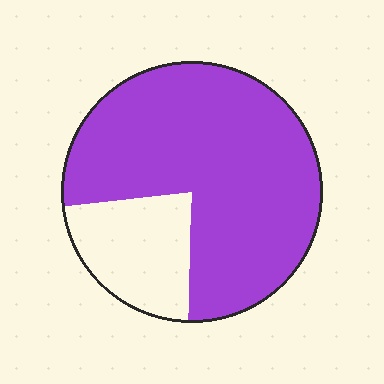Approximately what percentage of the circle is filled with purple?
Approximately 75%.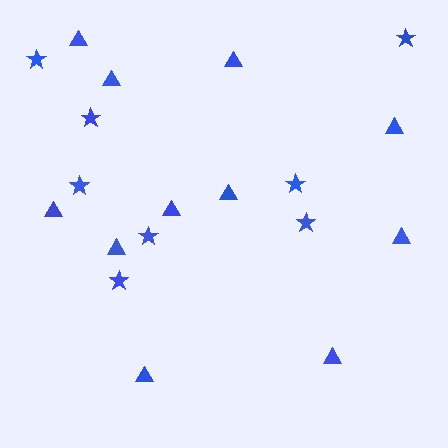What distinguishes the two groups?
There are 2 groups: one group of triangles (11) and one group of stars (8).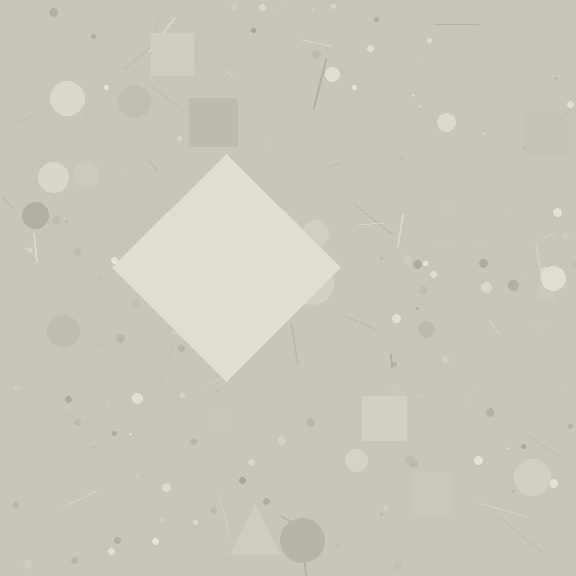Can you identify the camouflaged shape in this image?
The camouflaged shape is a diamond.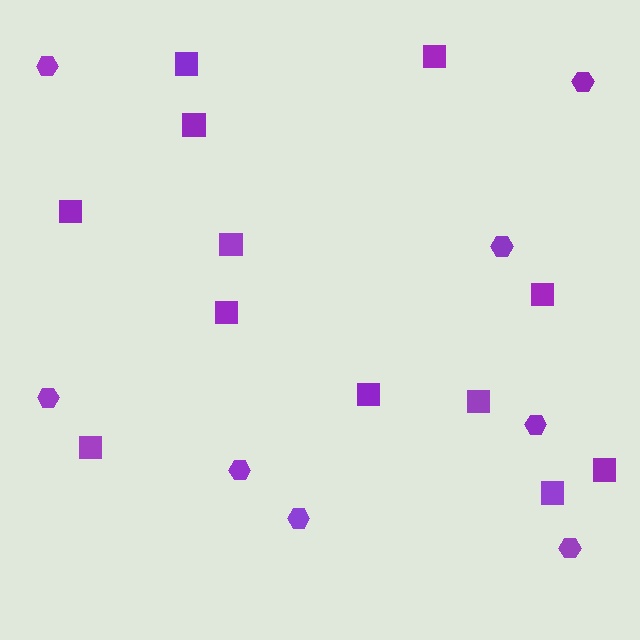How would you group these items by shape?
There are 2 groups: one group of hexagons (8) and one group of squares (12).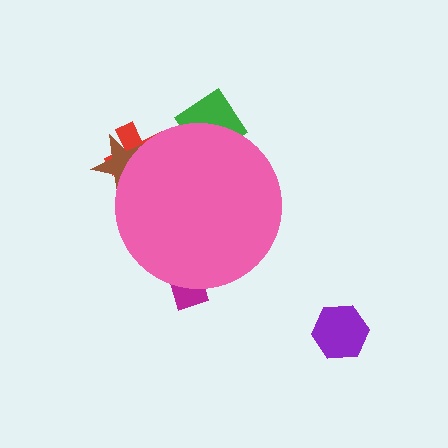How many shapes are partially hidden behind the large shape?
4 shapes are partially hidden.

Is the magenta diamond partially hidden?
Yes, the magenta diamond is partially hidden behind the pink circle.